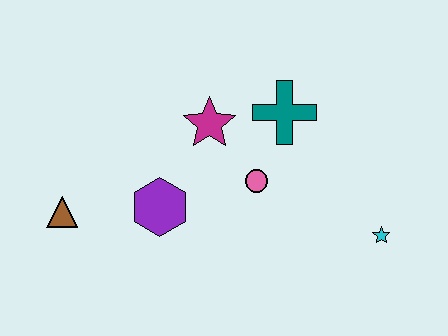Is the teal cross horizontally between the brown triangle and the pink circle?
No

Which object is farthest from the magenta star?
The cyan star is farthest from the magenta star.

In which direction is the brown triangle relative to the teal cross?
The brown triangle is to the left of the teal cross.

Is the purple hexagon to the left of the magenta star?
Yes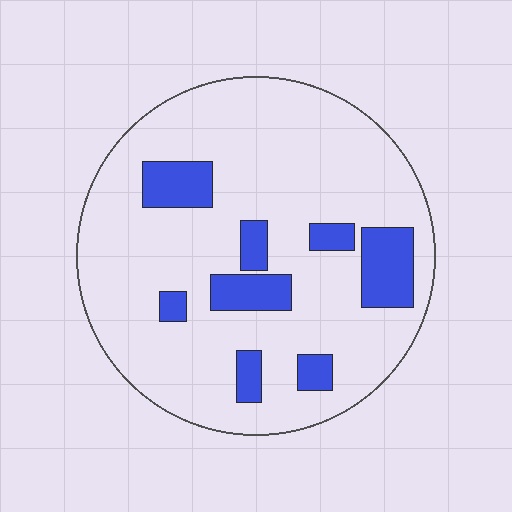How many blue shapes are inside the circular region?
8.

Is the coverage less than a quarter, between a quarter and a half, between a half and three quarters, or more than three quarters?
Less than a quarter.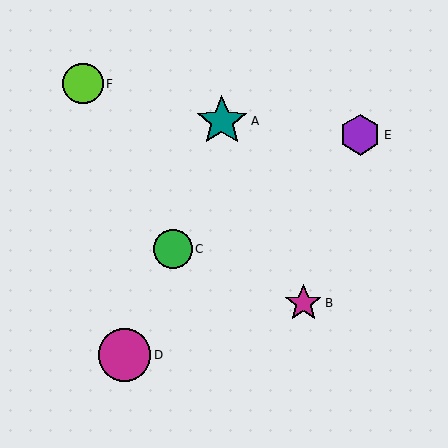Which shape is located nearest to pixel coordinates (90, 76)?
The lime circle (labeled F) at (83, 84) is nearest to that location.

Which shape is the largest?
The magenta circle (labeled D) is the largest.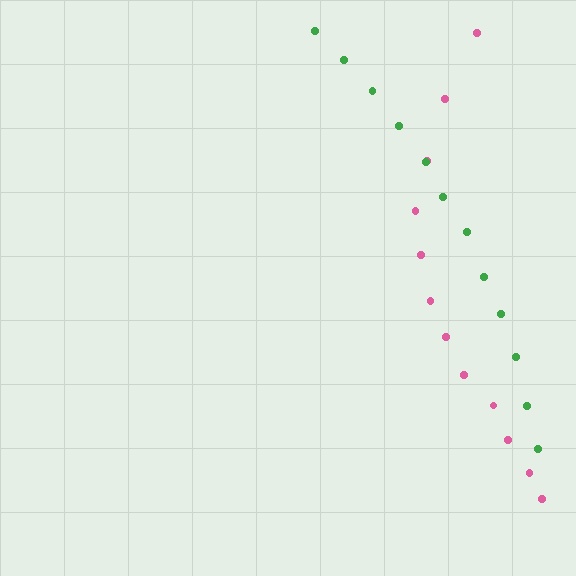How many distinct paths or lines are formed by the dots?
There are 2 distinct paths.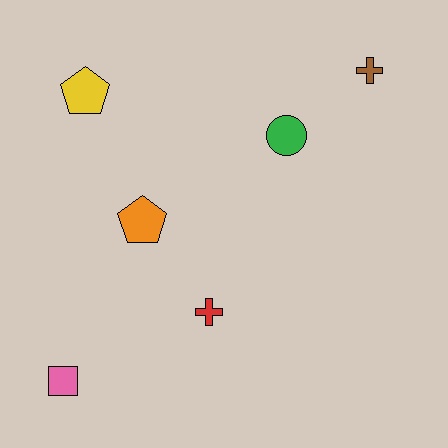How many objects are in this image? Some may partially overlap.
There are 6 objects.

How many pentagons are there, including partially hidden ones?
There are 2 pentagons.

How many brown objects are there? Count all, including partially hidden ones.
There is 1 brown object.